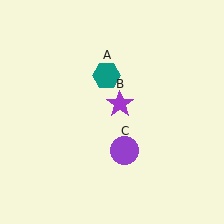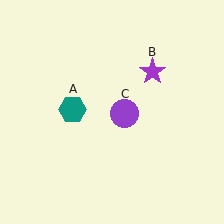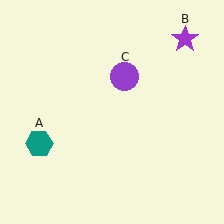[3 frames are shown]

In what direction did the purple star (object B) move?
The purple star (object B) moved up and to the right.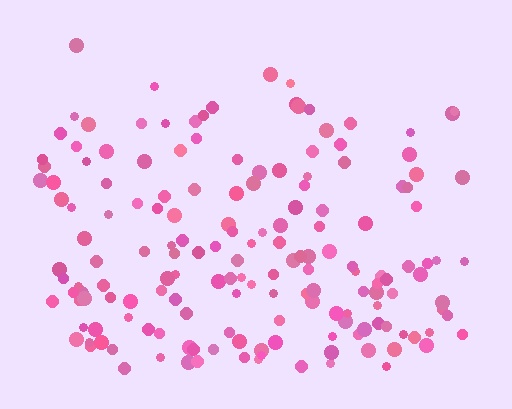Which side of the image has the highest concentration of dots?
The bottom.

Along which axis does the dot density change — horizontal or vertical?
Vertical.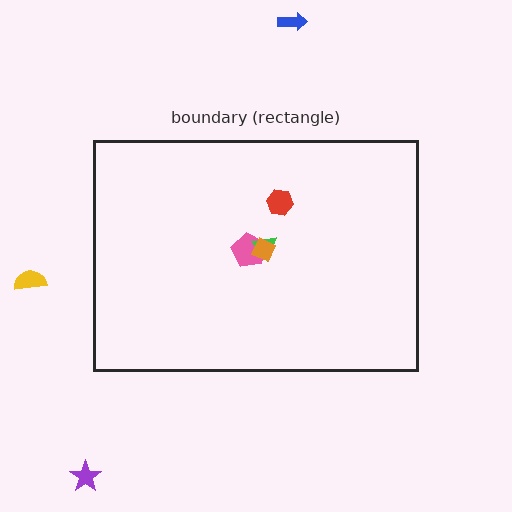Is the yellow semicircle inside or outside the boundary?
Outside.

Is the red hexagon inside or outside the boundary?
Inside.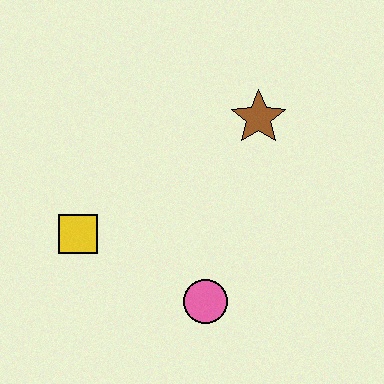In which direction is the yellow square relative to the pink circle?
The yellow square is to the left of the pink circle.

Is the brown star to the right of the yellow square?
Yes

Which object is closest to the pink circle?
The yellow square is closest to the pink circle.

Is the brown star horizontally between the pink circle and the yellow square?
No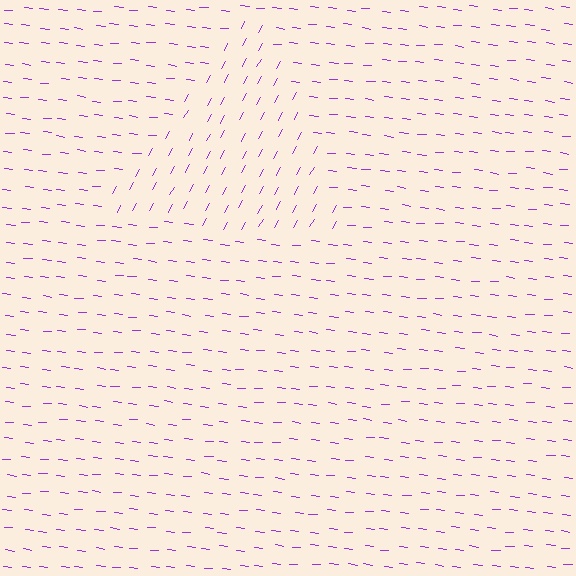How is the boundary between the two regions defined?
The boundary is defined purely by a change in line orientation (approximately 66 degrees difference). All lines are the same color and thickness.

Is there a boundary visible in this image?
Yes, there is a texture boundary formed by a change in line orientation.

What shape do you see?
I see a triangle.